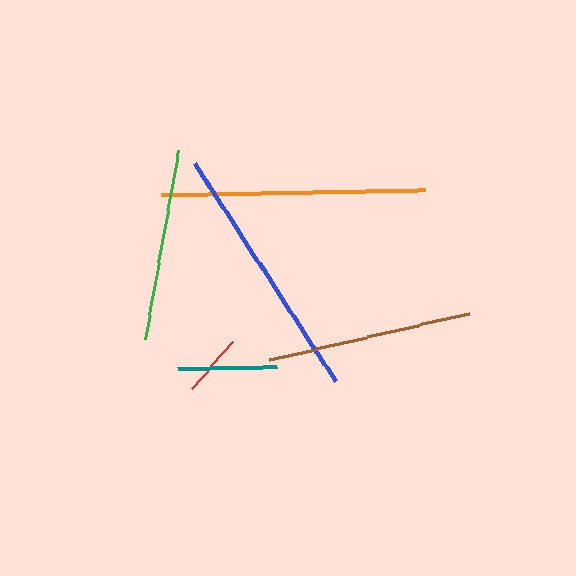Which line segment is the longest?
The orange line is the longest at approximately 263 pixels.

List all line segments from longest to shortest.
From longest to shortest: orange, blue, brown, green, teal, red.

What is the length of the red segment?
The red segment is approximately 62 pixels long.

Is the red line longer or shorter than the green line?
The green line is longer than the red line.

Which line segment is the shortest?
The red line is the shortest at approximately 62 pixels.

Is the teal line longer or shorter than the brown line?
The brown line is longer than the teal line.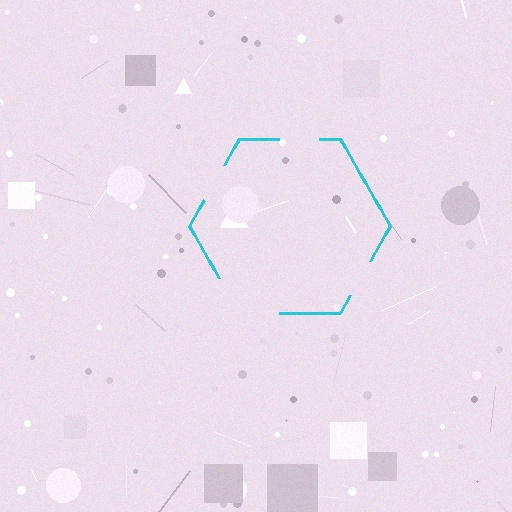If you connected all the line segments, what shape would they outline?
They would outline a hexagon.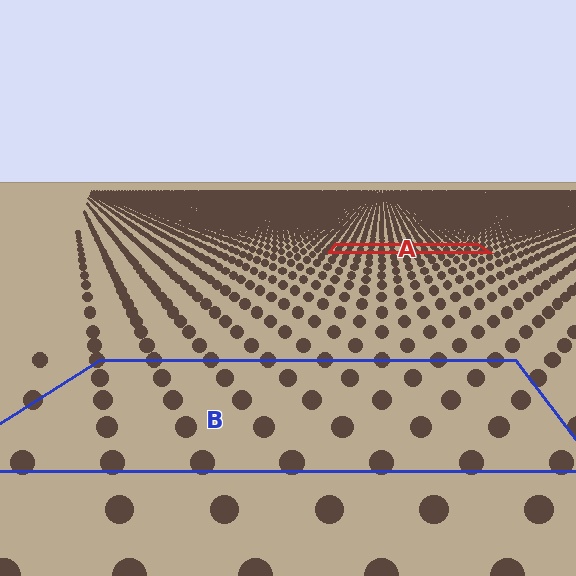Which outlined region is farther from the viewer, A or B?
Region A is farther from the viewer — the texture elements inside it appear smaller and more densely packed.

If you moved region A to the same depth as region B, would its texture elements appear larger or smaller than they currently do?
They would appear larger. At a closer depth, the same texture elements are projected at a bigger on-screen size.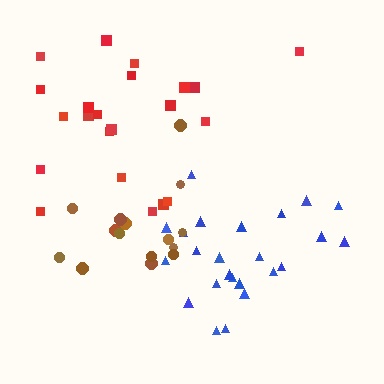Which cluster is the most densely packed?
Blue.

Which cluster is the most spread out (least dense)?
Red.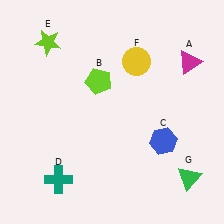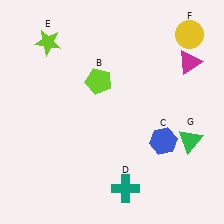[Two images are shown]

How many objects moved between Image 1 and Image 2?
3 objects moved between the two images.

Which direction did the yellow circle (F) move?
The yellow circle (F) moved right.